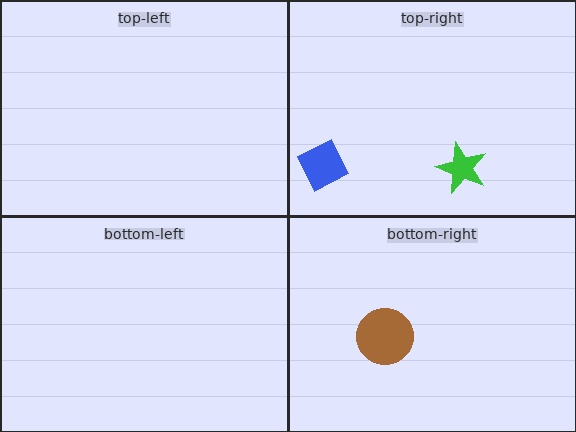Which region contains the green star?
The top-right region.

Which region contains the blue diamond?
The top-right region.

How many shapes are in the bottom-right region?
1.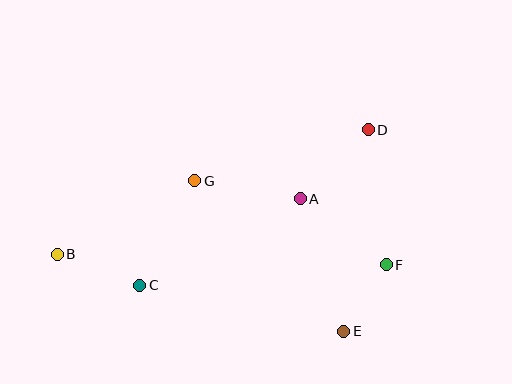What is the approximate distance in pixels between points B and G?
The distance between B and G is approximately 156 pixels.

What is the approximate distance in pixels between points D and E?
The distance between D and E is approximately 203 pixels.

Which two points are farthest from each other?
Points B and D are farthest from each other.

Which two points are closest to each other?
Points E and F are closest to each other.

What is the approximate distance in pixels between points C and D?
The distance between C and D is approximately 276 pixels.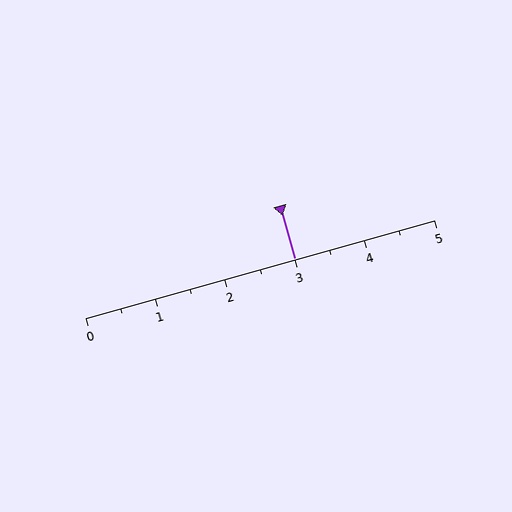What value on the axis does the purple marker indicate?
The marker indicates approximately 3.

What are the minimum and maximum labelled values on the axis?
The axis runs from 0 to 5.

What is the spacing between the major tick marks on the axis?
The major ticks are spaced 1 apart.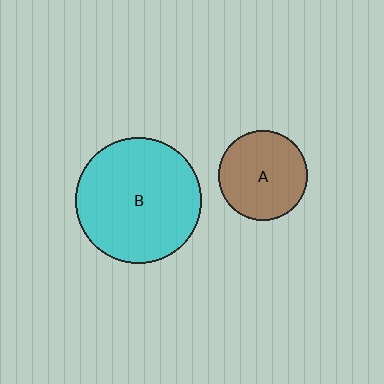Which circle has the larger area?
Circle B (cyan).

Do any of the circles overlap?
No, none of the circles overlap.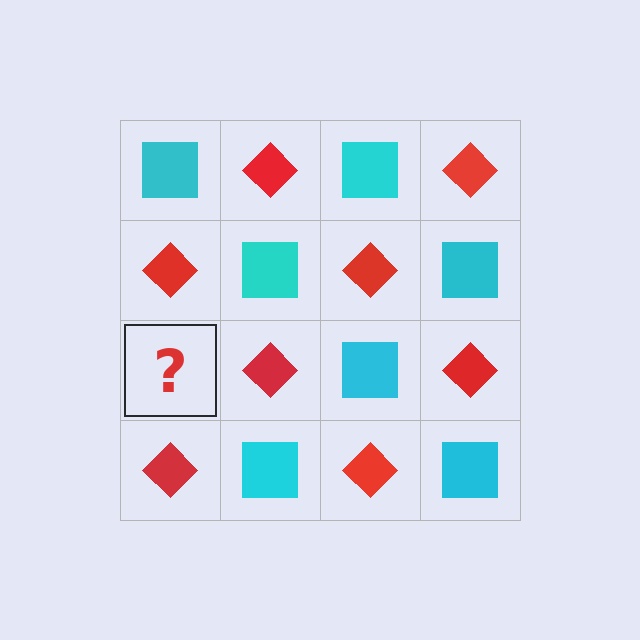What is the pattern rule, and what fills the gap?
The rule is that it alternates cyan square and red diamond in a checkerboard pattern. The gap should be filled with a cyan square.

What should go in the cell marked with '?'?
The missing cell should contain a cyan square.